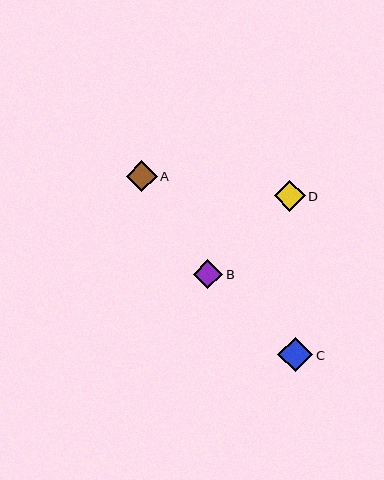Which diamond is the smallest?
Diamond B is the smallest with a size of approximately 30 pixels.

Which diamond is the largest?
Diamond C is the largest with a size of approximately 35 pixels.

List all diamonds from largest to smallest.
From largest to smallest: C, D, A, B.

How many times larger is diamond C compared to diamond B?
Diamond C is approximately 1.2 times the size of diamond B.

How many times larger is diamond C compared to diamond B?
Diamond C is approximately 1.2 times the size of diamond B.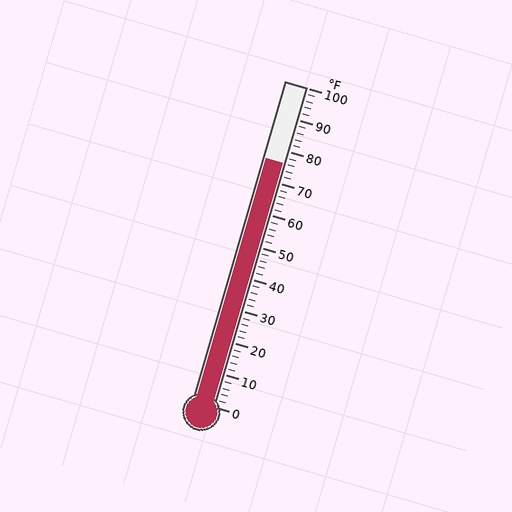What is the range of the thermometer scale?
The thermometer scale ranges from 0°F to 100°F.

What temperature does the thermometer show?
The thermometer shows approximately 76°F.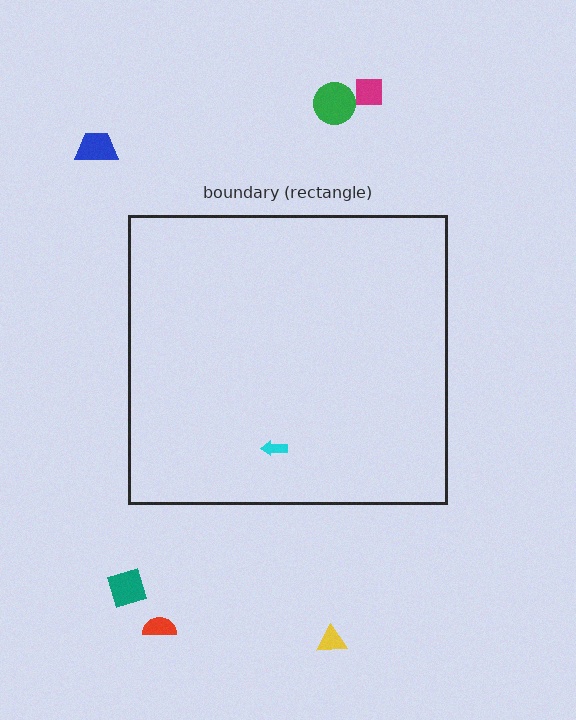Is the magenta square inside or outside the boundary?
Outside.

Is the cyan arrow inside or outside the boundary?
Inside.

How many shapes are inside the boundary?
1 inside, 6 outside.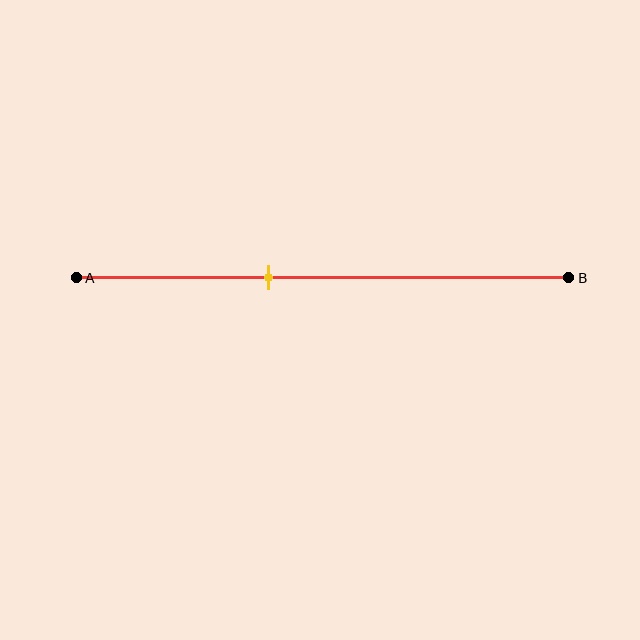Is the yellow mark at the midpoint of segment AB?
No, the mark is at about 40% from A, not at the 50% midpoint.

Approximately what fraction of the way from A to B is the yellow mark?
The yellow mark is approximately 40% of the way from A to B.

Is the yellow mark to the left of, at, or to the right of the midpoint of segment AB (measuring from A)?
The yellow mark is to the left of the midpoint of segment AB.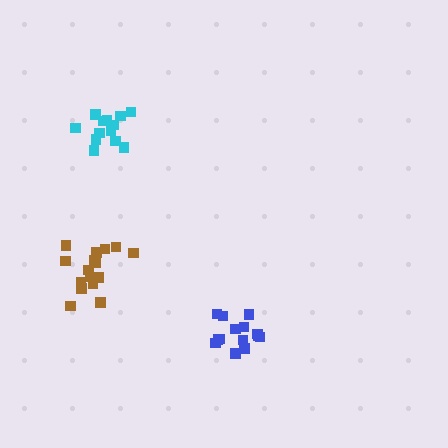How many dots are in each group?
Group 1: 14 dots, Group 2: 16 dots, Group 3: 13 dots (43 total).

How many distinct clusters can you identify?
There are 3 distinct clusters.